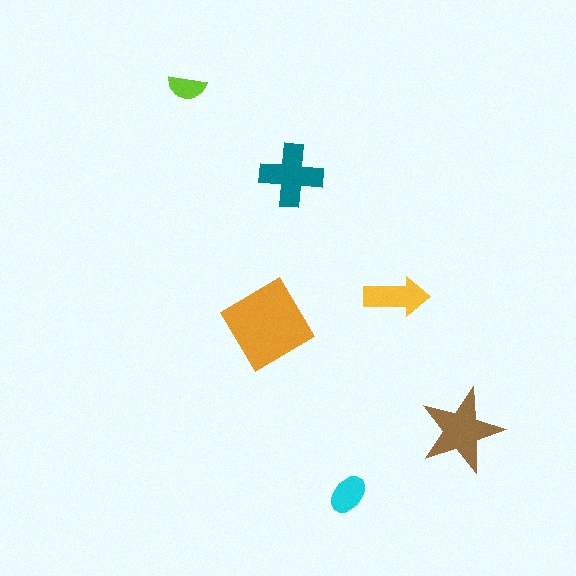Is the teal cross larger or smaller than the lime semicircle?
Larger.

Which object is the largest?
The orange diamond.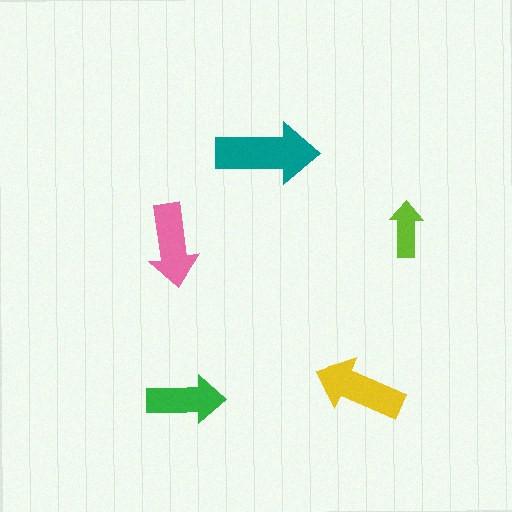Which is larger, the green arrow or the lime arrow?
The green one.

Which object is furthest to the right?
The lime arrow is rightmost.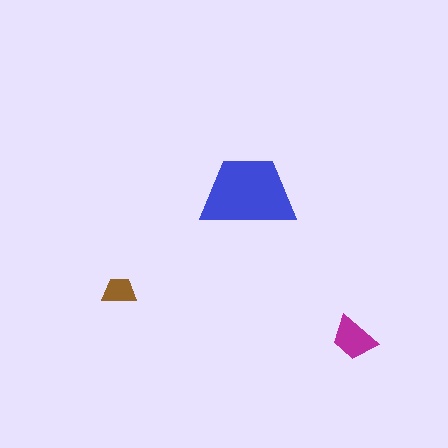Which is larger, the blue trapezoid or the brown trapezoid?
The blue one.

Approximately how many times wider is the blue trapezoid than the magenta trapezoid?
About 2 times wider.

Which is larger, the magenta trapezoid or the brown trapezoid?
The magenta one.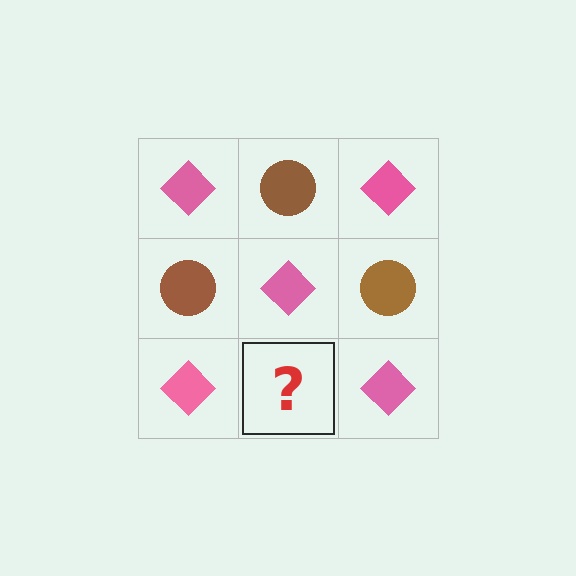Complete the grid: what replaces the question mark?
The question mark should be replaced with a brown circle.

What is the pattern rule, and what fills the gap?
The rule is that it alternates pink diamond and brown circle in a checkerboard pattern. The gap should be filled with a brown circle.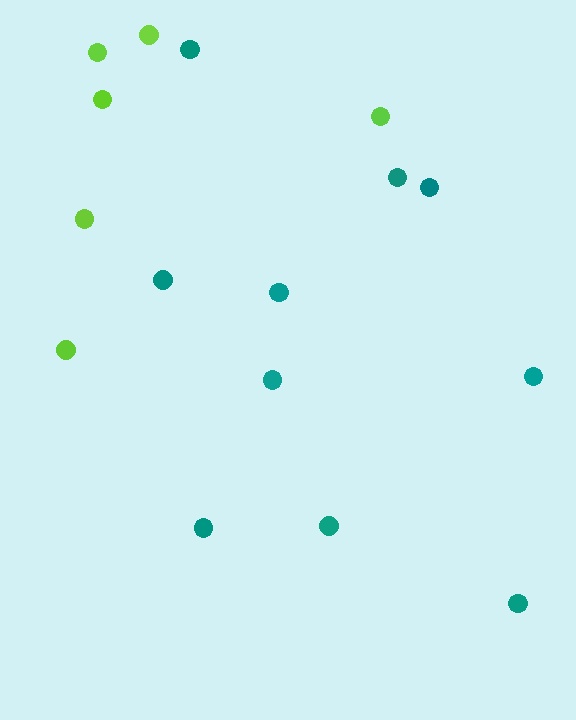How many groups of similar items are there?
There are 2 groups: one group of lime circles (6) and one group of teal circles (10).